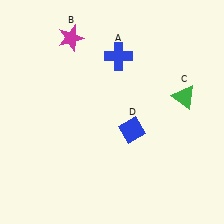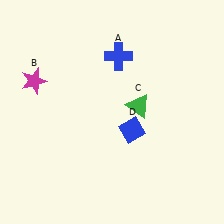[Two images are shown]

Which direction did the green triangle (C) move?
The green triangle (C) moved left.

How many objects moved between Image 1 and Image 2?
2 objects moved between the two images.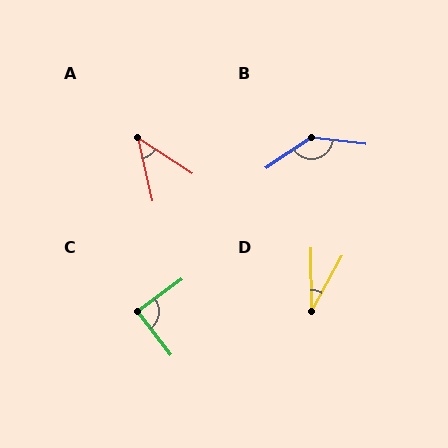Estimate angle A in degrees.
Approximately 45 degrees.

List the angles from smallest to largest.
D (30°), A (45°), C (88°), B (140°).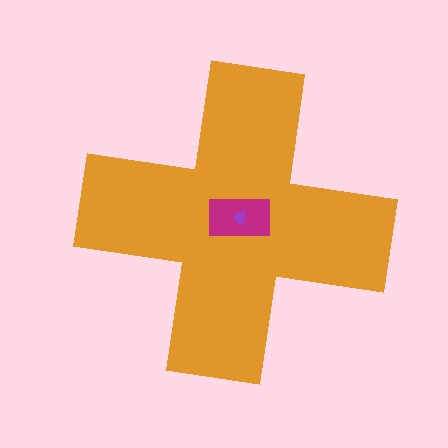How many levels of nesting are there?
3.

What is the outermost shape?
The orange cross.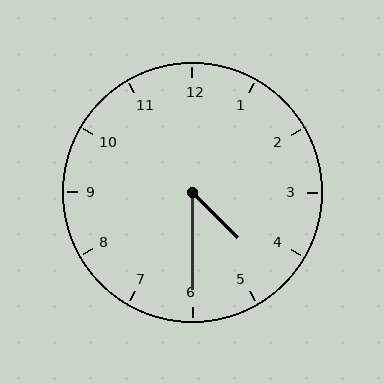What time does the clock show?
4:30.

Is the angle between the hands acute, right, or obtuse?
It is acute.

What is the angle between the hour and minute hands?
Approximately 45 degrees.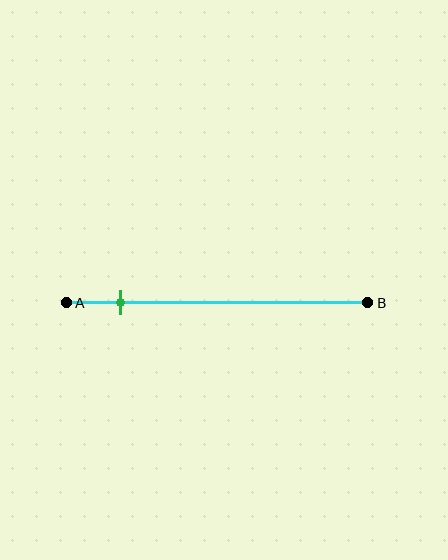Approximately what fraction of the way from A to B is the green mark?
The green mark is approximately 20% of the way from A to B.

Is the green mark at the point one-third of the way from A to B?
No, the mark is at about 20% from A, not at the 33% one-third point.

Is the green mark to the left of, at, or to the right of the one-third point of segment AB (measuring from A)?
The green mark is to the left of the one-third point of segment AB.